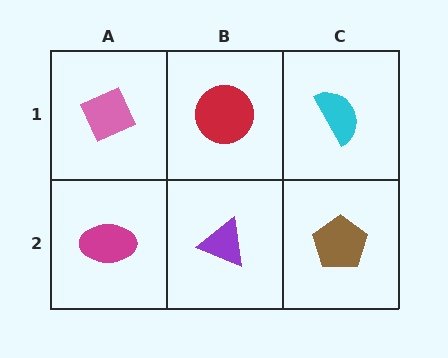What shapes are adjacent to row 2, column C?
A cyan semicircle (row 1, column C), a purple triangle (row 2, column B).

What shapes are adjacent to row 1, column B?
A purple triangle (row 2, column B), a pink diamond (row 1, column A), a cyan semicircle (row 1, column C).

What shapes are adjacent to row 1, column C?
A brown pentagon (row 2, column C), a red circle (row 1, column B).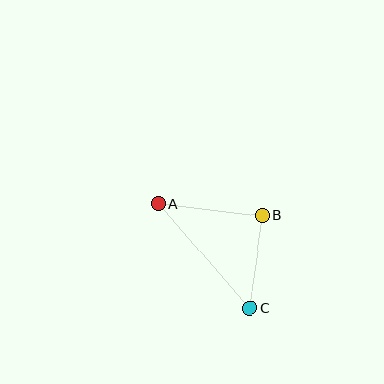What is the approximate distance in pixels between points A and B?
The distance between A and B is approximately 105 pixels.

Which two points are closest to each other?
Points B and C are closest to each other.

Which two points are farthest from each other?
Points A and C are farthest from each other.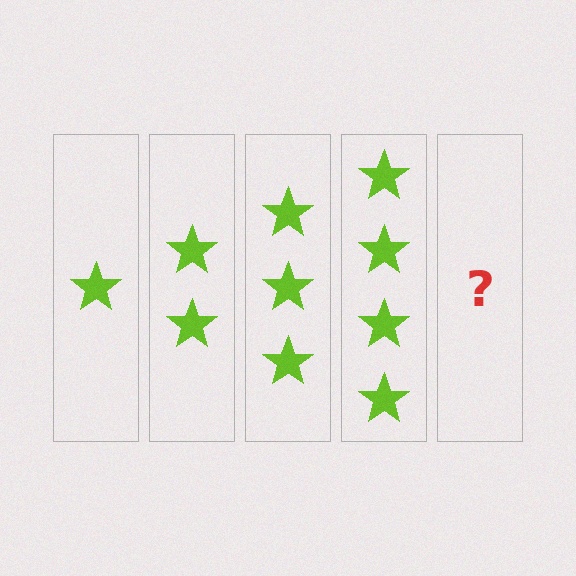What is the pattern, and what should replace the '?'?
The pattern is that each step adds one more star. The '?' should be 5 stars.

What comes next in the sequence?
The next element should be 5 stars.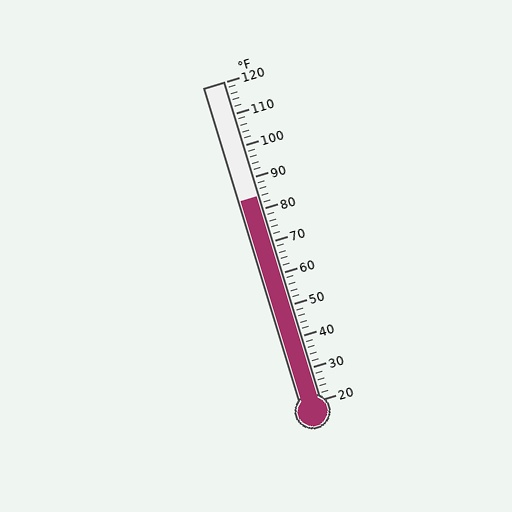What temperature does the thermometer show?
The thermometer shows approximately 84°F.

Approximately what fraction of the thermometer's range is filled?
The thermometer is filled to approximately 65% of its range.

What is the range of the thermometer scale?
The thermometer scale ranges from 20°F to 120°F.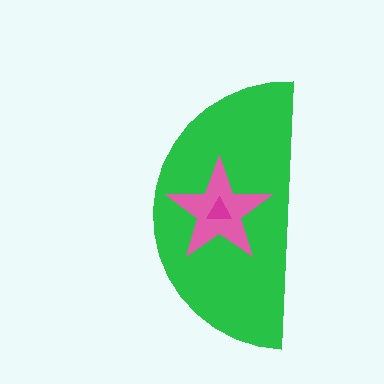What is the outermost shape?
The green semicircle.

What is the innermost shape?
The magenta triangle.